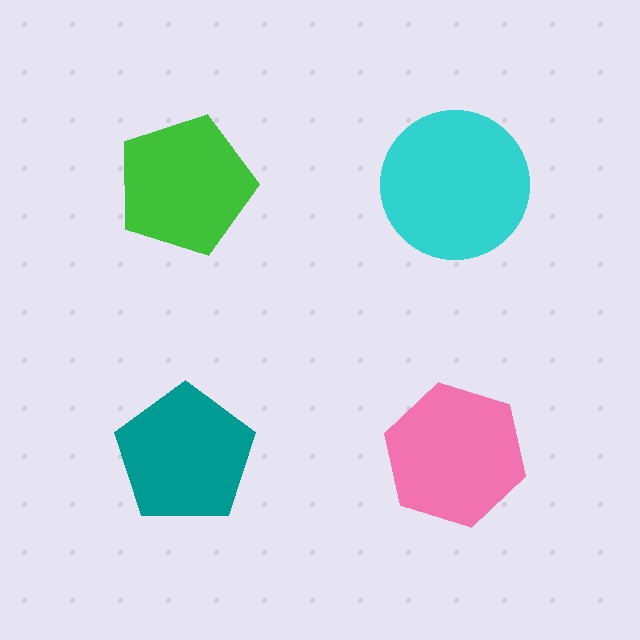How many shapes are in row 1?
2 shapes.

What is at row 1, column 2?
A cyan circle.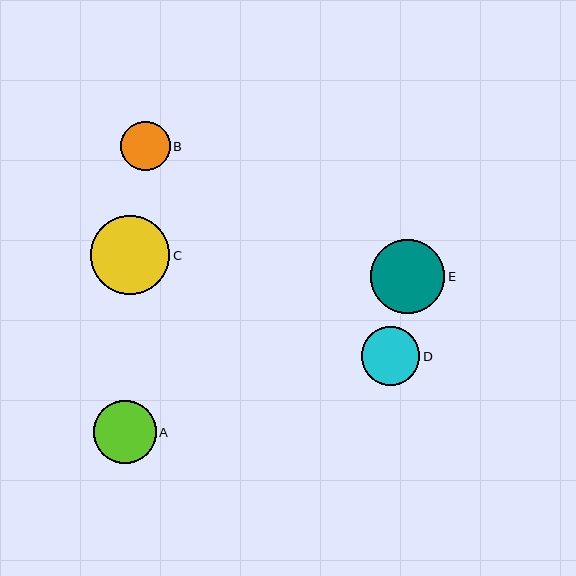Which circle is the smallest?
Circle B is the smallest with a size of approximately 50 pixels.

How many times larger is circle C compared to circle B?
Circle C is approximately 1.6 times the size of circle B.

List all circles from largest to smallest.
From largest to smallest: C, E, A, D, B.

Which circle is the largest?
Circle C is the largest with a size of approximately 79 pixels.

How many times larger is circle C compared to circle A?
Circle C is approximately 1.3 times the size of circle A.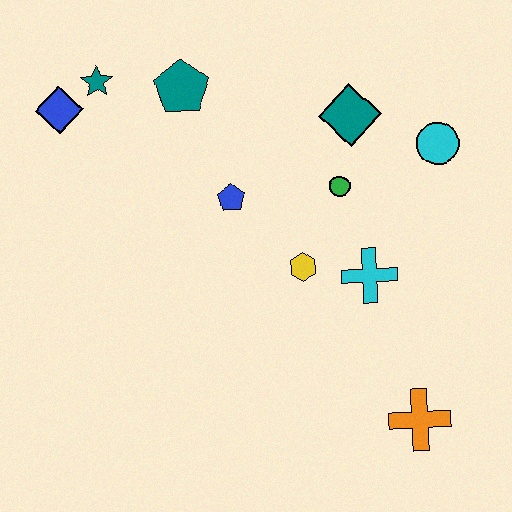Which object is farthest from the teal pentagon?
The orange cross is farthest from the teal pentagon.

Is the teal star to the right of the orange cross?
No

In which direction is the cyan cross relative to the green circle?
The cyan cross is below the green circle.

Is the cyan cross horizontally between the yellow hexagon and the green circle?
No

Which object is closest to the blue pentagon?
The yellow hexagon is closest to the blue pentagon.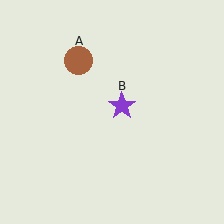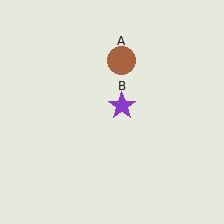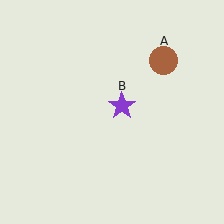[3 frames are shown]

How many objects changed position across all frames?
1 object changed position: brown circle (object A).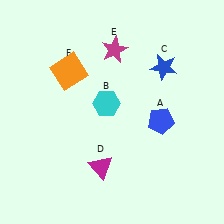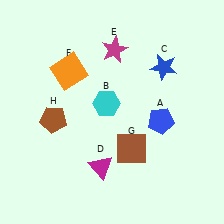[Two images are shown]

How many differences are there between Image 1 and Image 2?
There are 2 differences between the two images.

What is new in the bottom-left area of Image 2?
A brown pentagon (H) was added in the bottom-left area of Image 2.